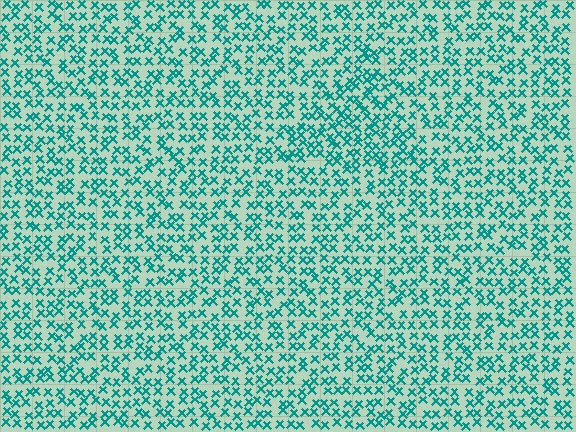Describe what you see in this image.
The image contains small teal elements arranged at two different densities. A triangle-shaped region is visible where the elements are more densely packed than the surrounding area.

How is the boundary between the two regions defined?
The boundary is defined by a change in element density (approximately 1.4x ratio). All elements are the same color, size, and shape.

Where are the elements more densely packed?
The elements are more densely packed inside the triangle boundary.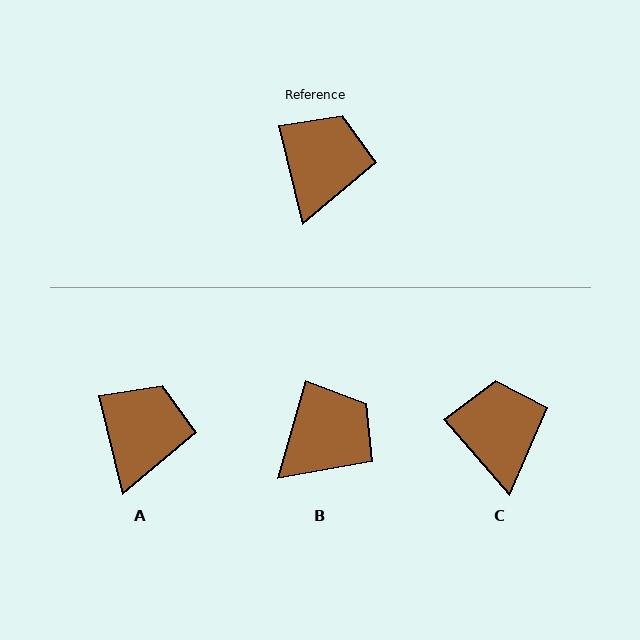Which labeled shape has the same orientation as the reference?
A.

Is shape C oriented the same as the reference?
No, it is off by about 27 degrees.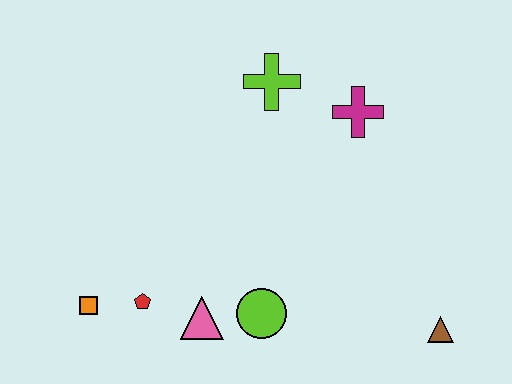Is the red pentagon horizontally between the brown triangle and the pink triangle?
No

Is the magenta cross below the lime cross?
Yes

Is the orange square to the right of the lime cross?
No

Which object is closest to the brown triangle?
The lime circle is closest to the brown triangle.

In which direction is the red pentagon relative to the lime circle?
The red pentagon is to the left of the lime circle.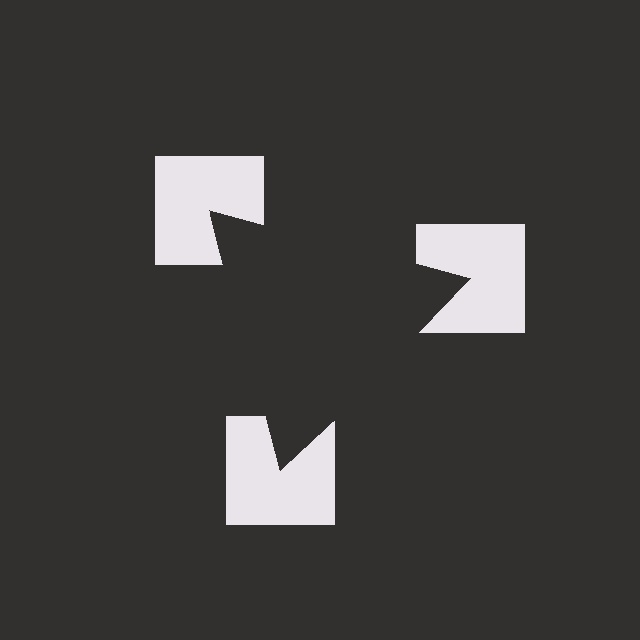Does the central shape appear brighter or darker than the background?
It typically appears slightly darker than the background, even though no actual brightness change is drawn.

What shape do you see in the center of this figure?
An illusory triangle — its edges are inferred from the aligned wedge cuts in the notched squares, not physically drawn.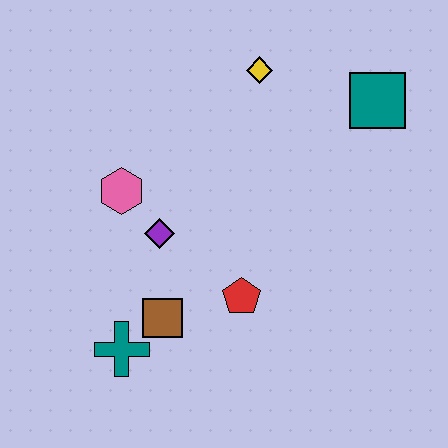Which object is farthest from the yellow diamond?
The teal cross is farthest from the yellow diamond.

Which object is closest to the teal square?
The yellow diamond is closest to the teal square.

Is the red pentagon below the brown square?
No